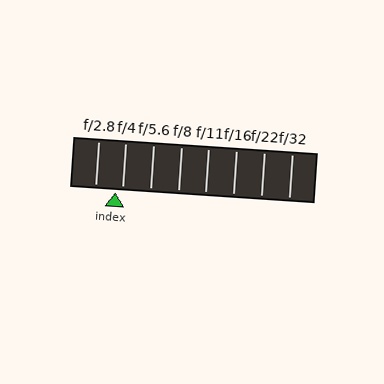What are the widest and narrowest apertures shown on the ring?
The widest aperture shown is f/2.8 and the narrowest is f/32.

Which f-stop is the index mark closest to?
The index mark is closest to f/4.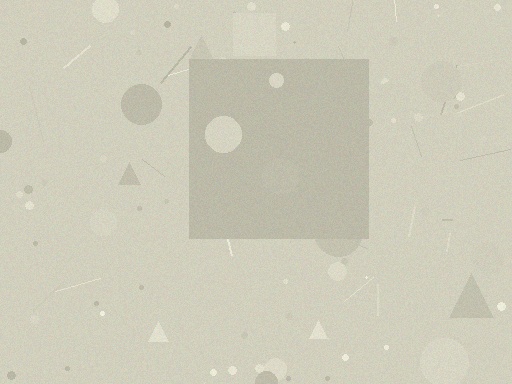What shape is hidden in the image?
A square is hidden in the image.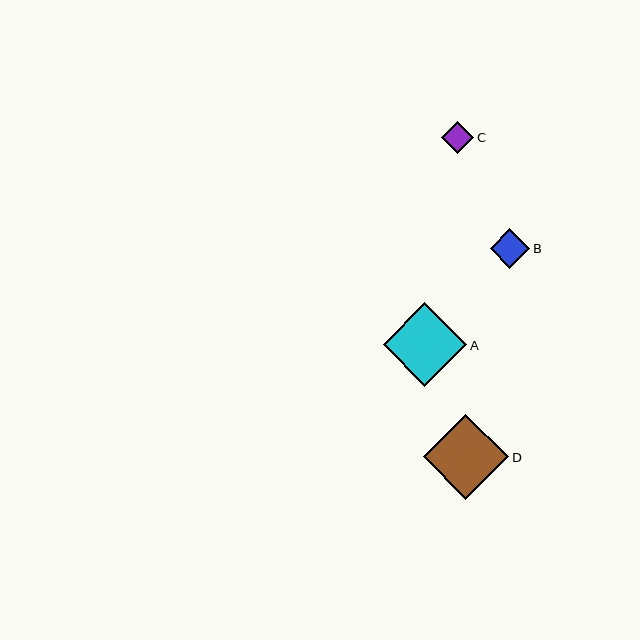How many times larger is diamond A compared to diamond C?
Diamond A is approximately 2.6 times the size of diamond C.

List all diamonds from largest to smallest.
From largest to smallest: D, A, B, C.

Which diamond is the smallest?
Diamond C is the smallest with a size of approximately 32 pixels.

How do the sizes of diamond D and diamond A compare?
Diamond D and diamond A are approximately the same size.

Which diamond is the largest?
Diamond D is the largest with a size of approximately 85 pixels.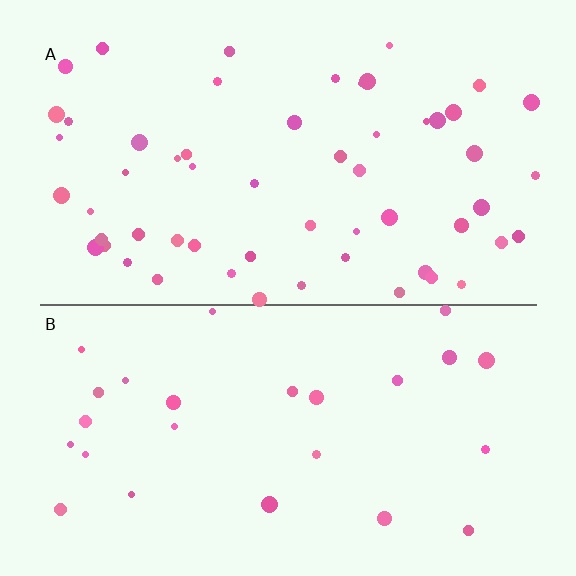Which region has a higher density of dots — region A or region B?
A (the top).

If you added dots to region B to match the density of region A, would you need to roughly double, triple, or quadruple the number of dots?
Approximately double.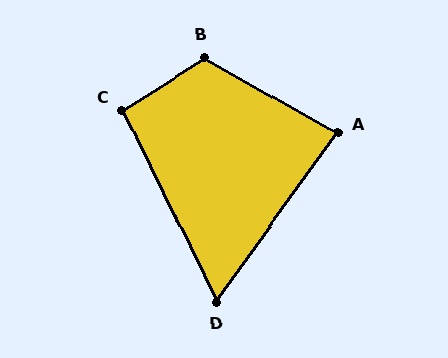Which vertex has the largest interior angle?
B, at approximately 118 degrees.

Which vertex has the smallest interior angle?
D, at approximately 62 degrees.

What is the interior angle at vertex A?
Approximately 84 degrees (acute).